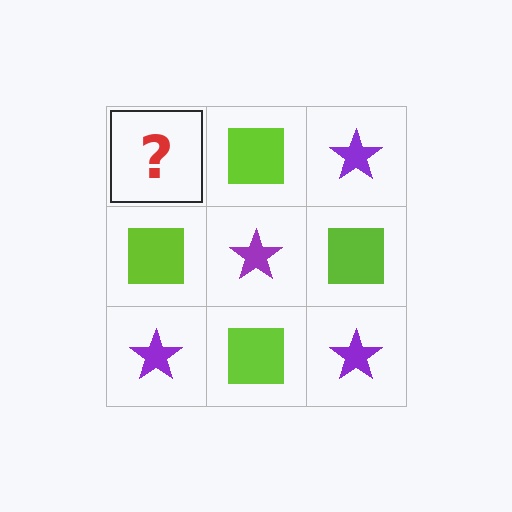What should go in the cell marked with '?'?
The missing cell should contain a purple star.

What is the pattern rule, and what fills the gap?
The rule is that it alternates purple star and lime square in a checkerboard pattern. The gap should be filled with a purple star.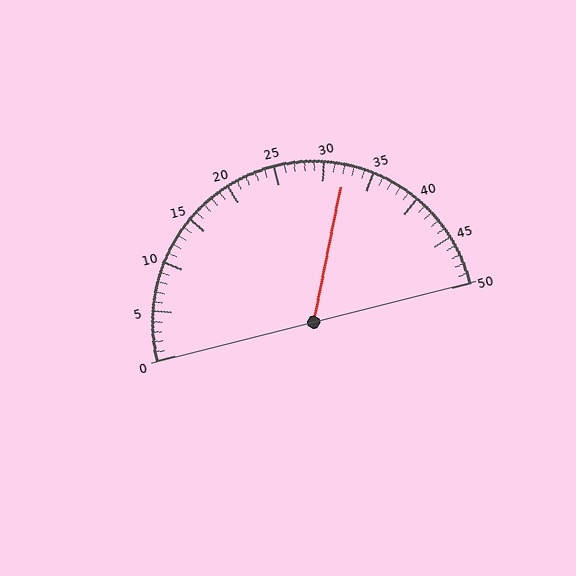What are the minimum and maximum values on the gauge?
The gauge ranges from 0 to 50.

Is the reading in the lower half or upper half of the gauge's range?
The reading is in the upper half of the range (0 to 50).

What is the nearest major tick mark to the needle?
The nearest major tick mark is 30.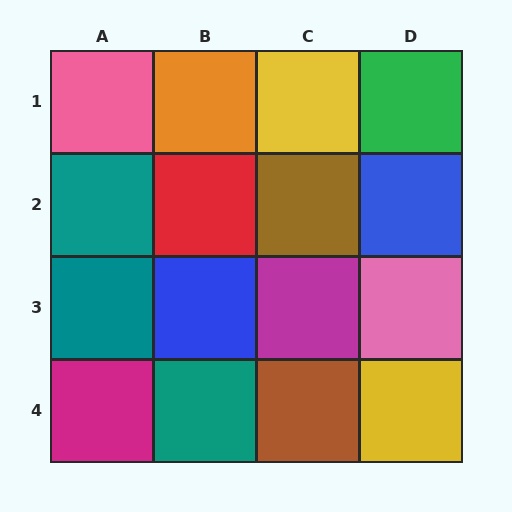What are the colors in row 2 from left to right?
Teal, red, brown, blue.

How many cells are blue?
2 cells are blue.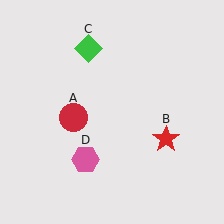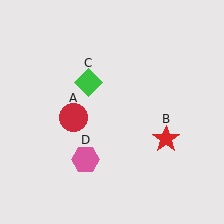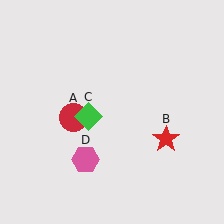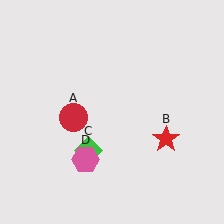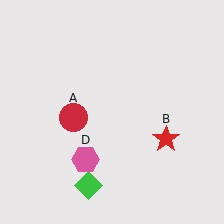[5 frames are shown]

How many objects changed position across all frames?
1 object changed position: green diamond (object C).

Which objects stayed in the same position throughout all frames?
Red circle (object A) and red star (object B) and pink hexagon (object D) remained stationary.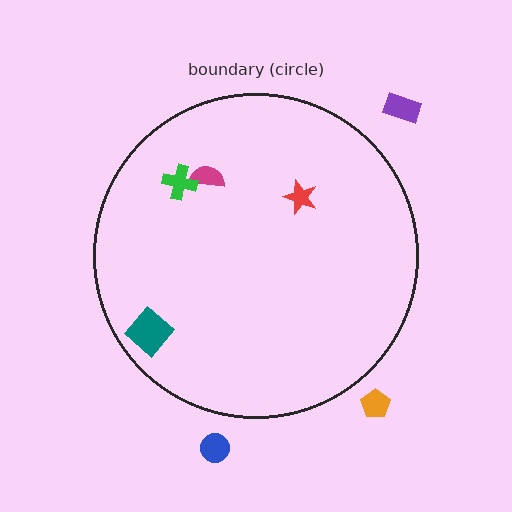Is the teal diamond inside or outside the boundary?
Inside.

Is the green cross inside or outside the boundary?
Inside.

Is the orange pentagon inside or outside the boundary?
Outside.